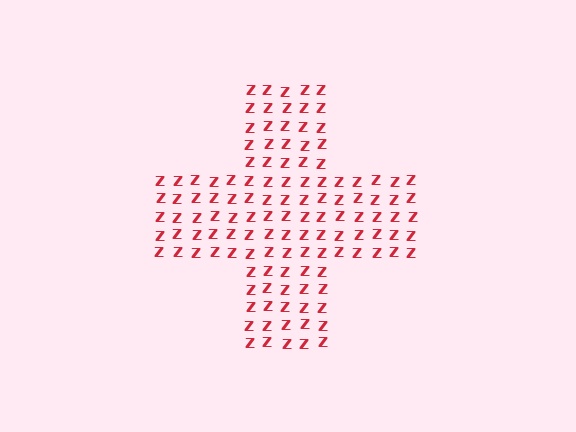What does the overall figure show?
The overall figure shows a cross.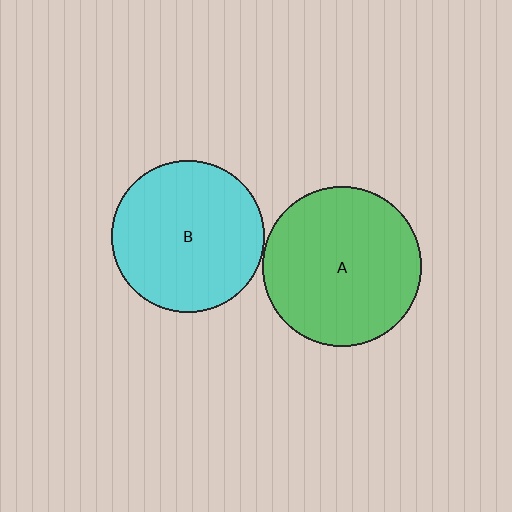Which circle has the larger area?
Circle A (green).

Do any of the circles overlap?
No, none of the circles overlap.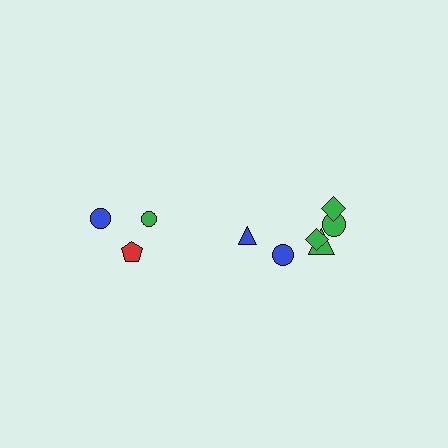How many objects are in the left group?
There are 3 objects.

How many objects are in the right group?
There are 6 objects.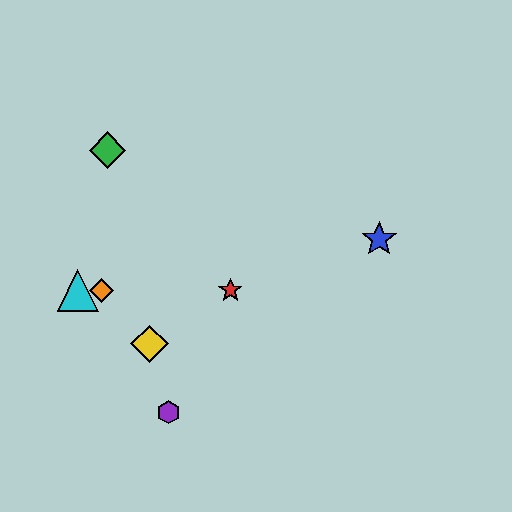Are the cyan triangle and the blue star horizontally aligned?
No, the cyan triangle is at y≈290 and the blue star is at y≈239.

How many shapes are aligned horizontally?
3 shapes (the red star, the orange diamond, the cyan triangle) are aligned horizontally.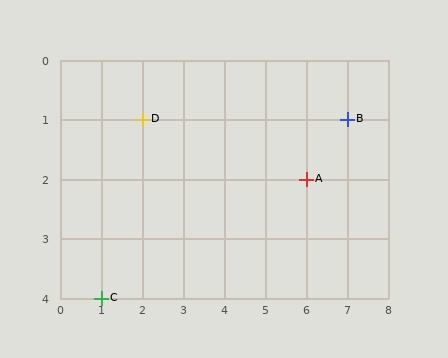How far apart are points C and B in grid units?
Points C and B are 6 columns and 3 rows apart (about 6.7 grid units diagonally).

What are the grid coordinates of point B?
Point B is at grid coordinates (7, 1).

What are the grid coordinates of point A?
Point A is at grid coordinates (6, 2).